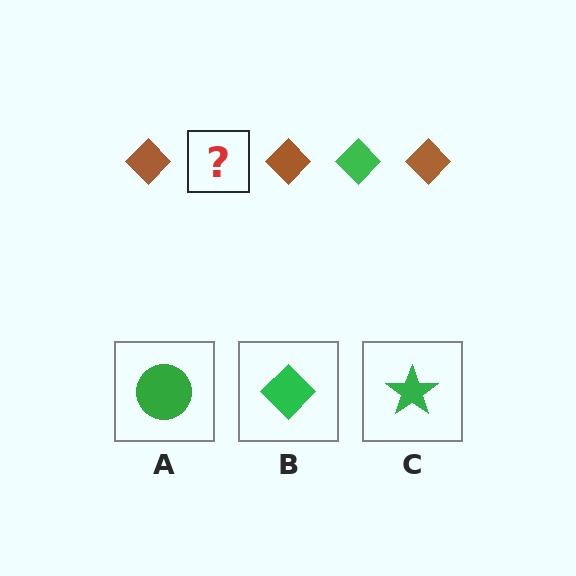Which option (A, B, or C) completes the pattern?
B.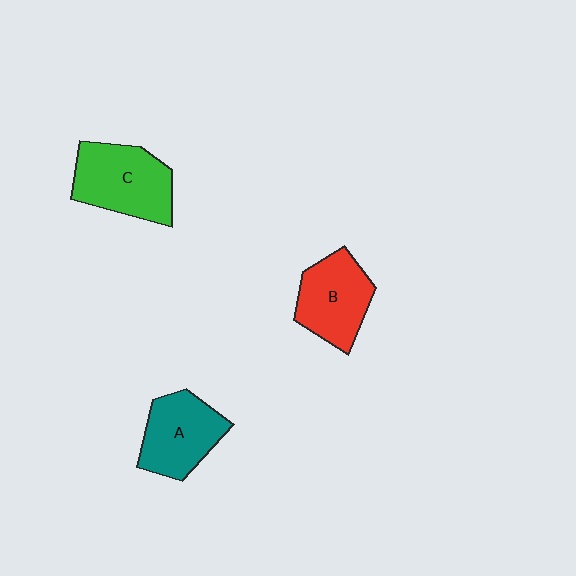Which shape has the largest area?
Shape C (green).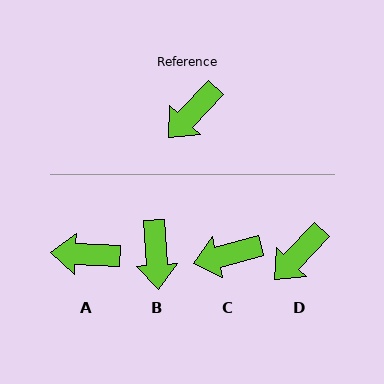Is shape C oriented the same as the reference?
No, it is off by about 32 degrees.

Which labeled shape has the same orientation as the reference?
D.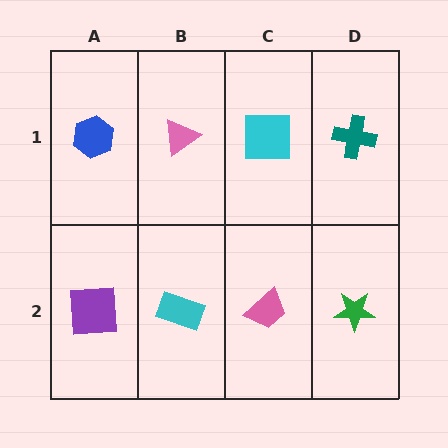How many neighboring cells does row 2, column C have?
3.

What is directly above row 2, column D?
A teal cross.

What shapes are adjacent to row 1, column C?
A pink trapezoid (row 2, column C), a pink triangle (row 1, column B), a teal cross (row 1, column D).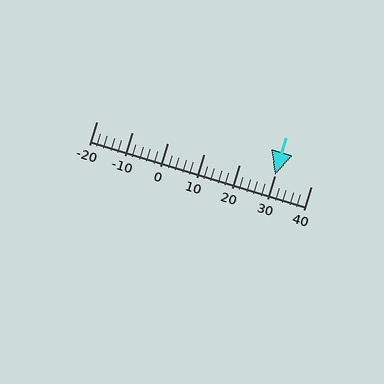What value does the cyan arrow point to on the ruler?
The cyan arrow points to approximately 30.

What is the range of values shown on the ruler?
The ruler shows values from -20 to 40.